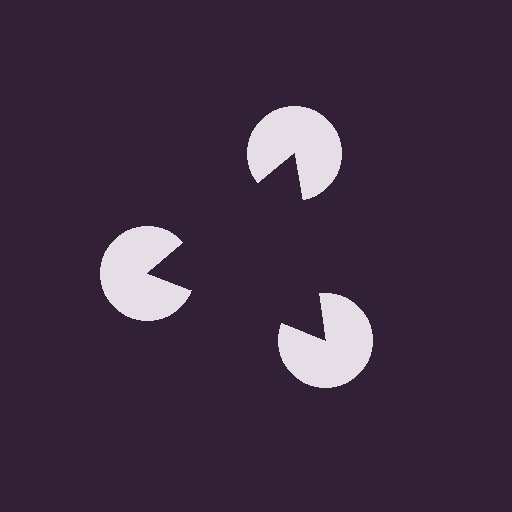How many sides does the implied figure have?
3 sides.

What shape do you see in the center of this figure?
An illusory triangle — its edges are inferred from the aligned wedge cuts in the pac-man discs, not physically drawn.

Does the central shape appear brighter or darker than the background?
It typically appears slightly darker than the background, even though no actual brightness change is drawn.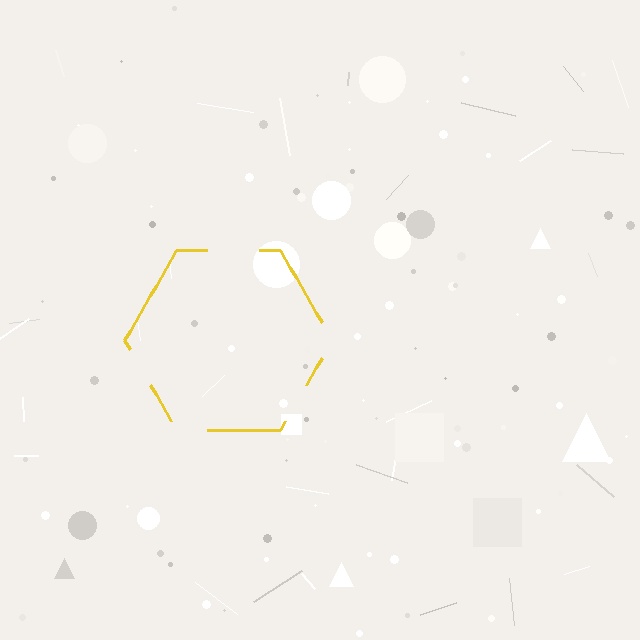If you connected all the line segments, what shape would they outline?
They would outline a hexagon.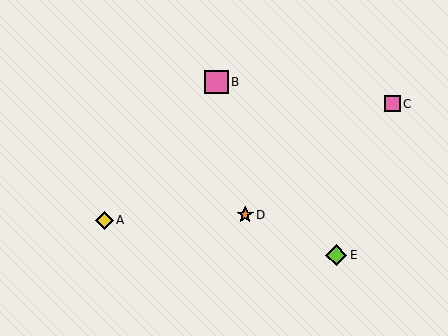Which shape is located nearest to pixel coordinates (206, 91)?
The pink square (labeled B) at (216, 82) is nearest to that location.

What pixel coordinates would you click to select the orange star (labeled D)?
Click at (245, 215) to select the orange star D.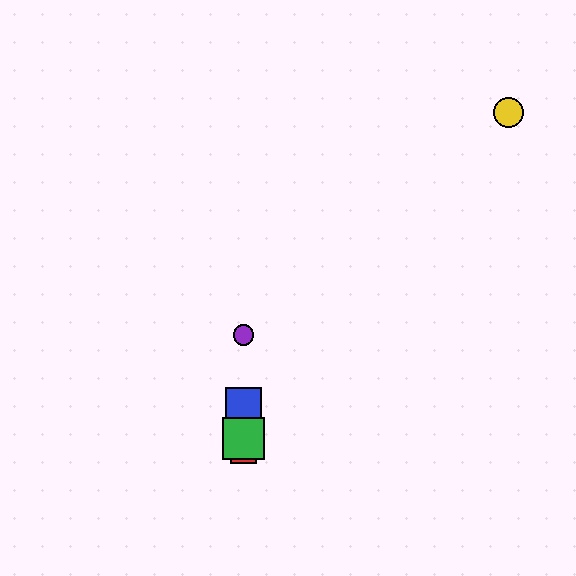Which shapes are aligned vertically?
The red square, the blue square, the green square, the purple circle are aligned vertically.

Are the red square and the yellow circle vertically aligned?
No, the red square is at x≈243 and the yellow circle is at x≈508.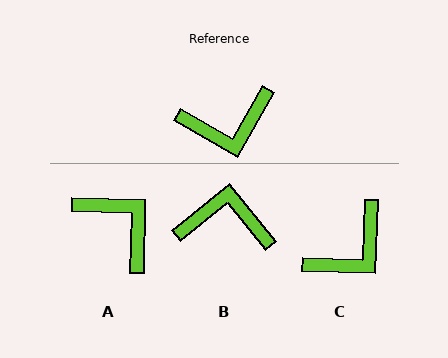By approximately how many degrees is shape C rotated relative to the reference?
Approximately 28 degrees counter-clockwise.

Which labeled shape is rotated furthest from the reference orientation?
B, about 159 degrees away.